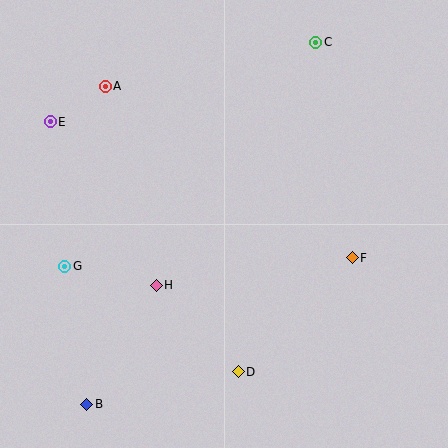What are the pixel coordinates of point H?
Point H is at (156, 285).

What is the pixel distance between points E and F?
The distance between E and F is 331 pixels.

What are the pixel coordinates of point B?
Point B is at (87, 404).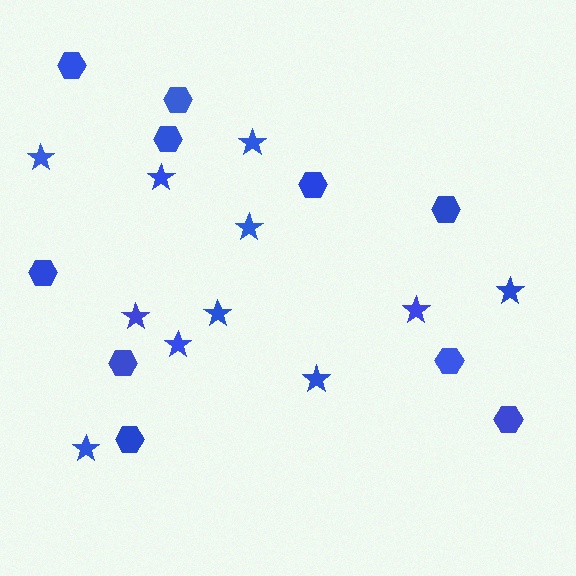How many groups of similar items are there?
There are 2 groups: one group of hexagons (10) and one group of stars (11).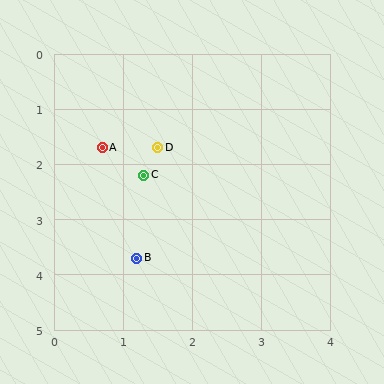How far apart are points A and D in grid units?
Points A and D are about 0.8 grid units apart.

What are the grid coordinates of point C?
Point C is at approximately (1.3, 2.2).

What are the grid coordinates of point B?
Point B is at approximately (1.2, 3.7).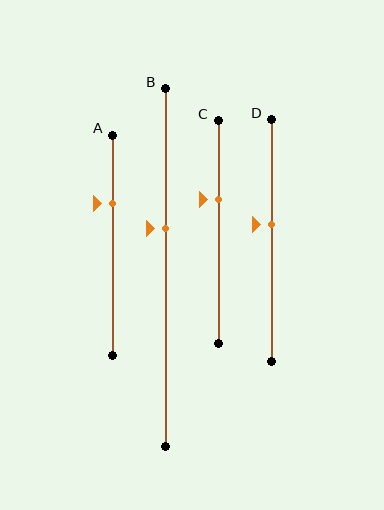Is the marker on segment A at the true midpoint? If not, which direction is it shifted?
No, the marker on segment A is shifted upward by about 19% of the segment length.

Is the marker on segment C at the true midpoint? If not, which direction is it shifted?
No, the marker on segment C is shifted upward by about 15% of the segment length.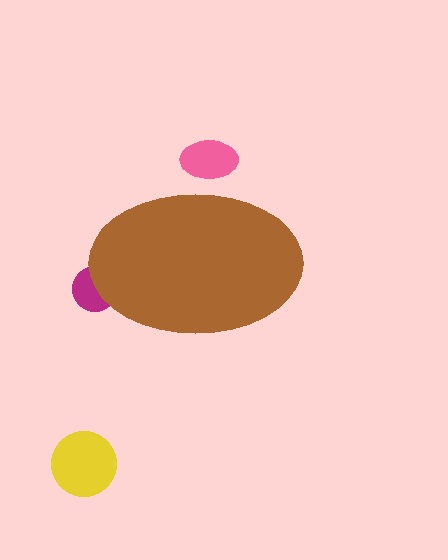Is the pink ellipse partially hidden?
Yes, the pink ellipse is partially hidden behind the brown ellipse.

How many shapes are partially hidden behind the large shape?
2 shapes are partially hidden.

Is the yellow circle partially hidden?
No, the yellow circle is fully visible.